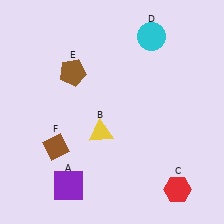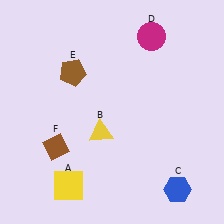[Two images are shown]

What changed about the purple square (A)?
In Image 1, A is purple. In Image 2, it changed to yellow.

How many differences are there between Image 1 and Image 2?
There are 3 differences between the two images.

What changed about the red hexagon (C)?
In Image 1, C is red. In Image 2, it changed to blue.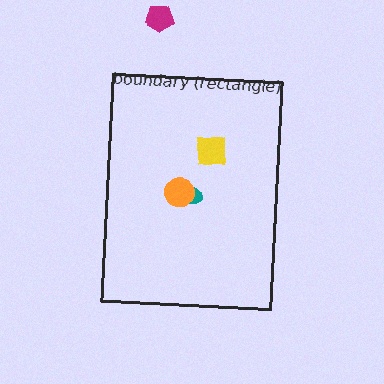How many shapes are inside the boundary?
3 inside, 1 outside.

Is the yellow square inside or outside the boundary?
Inside.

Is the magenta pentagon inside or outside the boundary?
Outside.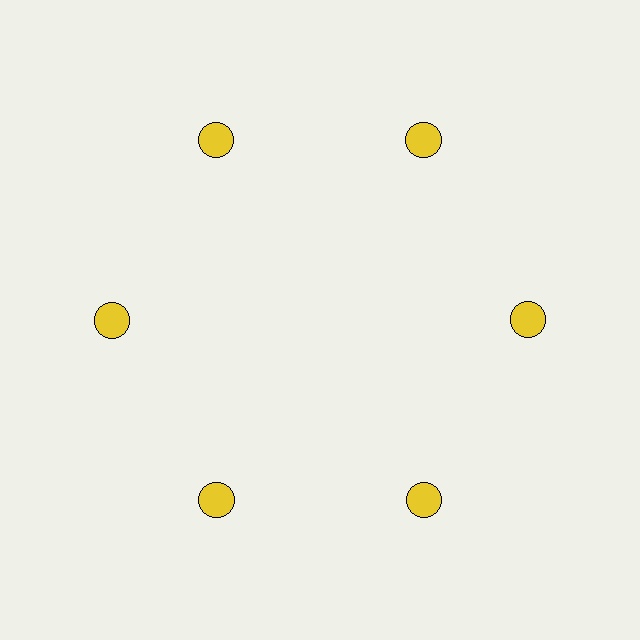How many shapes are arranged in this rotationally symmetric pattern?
There are 6 shapes, arranged in 6 groups of 1.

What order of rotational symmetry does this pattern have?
This pattern has 6-fold rotational symmetry.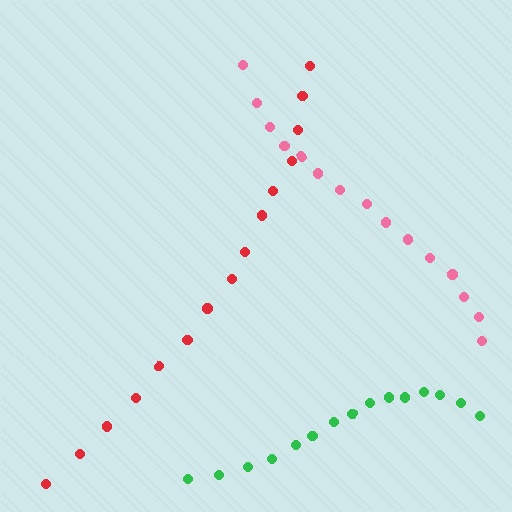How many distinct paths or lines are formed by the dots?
There are 3 distinct paths.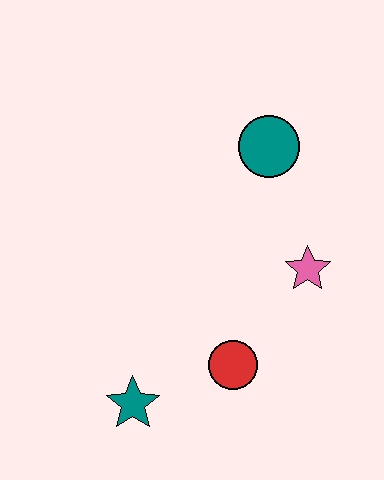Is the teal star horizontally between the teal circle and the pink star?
No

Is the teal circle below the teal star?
No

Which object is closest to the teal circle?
The pink star is closest to the teal circle.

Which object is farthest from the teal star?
The teal circle is farthest from the teal star.